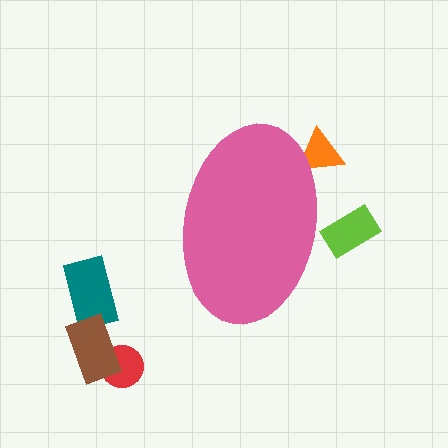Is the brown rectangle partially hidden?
No, the brown rectangle is fully visible.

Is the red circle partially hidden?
No, the red circle is fully visible.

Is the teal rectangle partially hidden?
No, the teal rectangle is fully visible.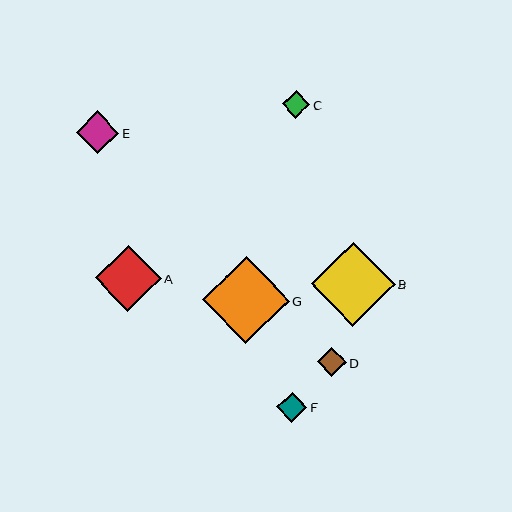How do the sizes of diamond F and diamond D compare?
Diamond F and diamond D are approximately the same size.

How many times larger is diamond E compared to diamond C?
Diamond E is approximately 1.6 times the size of diamond C.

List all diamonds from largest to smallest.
From largest to smallest: G, B, A, E, F, D, C.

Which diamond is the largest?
Diamond G is the largest with a size of approximately 87 pixels.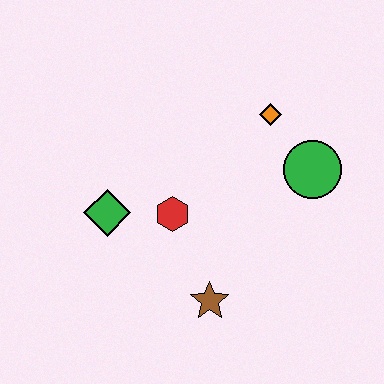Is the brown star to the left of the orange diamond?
Yes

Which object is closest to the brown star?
The red hexagon is closest to the brown star.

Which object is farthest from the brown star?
The orange diamond is farthest from the brown star.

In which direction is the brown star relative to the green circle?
The brown star is below the green circle.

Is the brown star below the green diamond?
Yes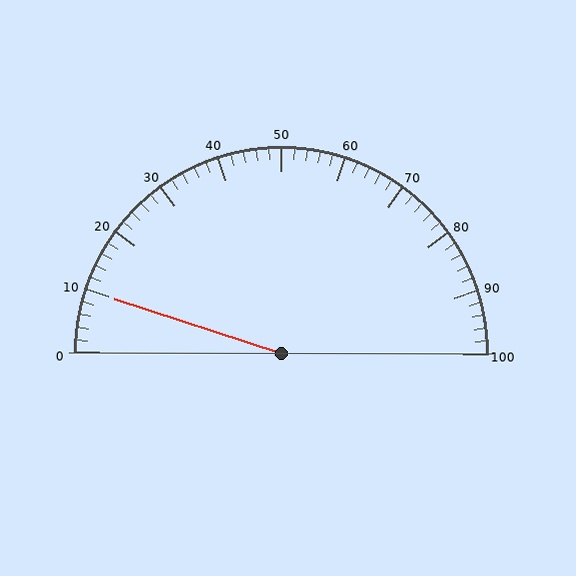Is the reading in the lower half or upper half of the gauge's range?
The reading is in the lower half of the range (0 to 100).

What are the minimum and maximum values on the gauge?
The gauge ranges from 0 to 100.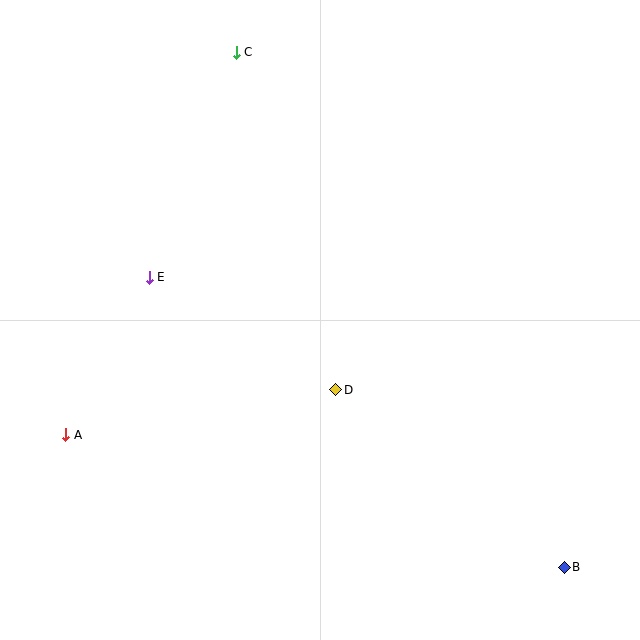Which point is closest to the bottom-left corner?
Point A is closest to the bottom-left corner.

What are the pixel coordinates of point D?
Point D is at (336, 390).